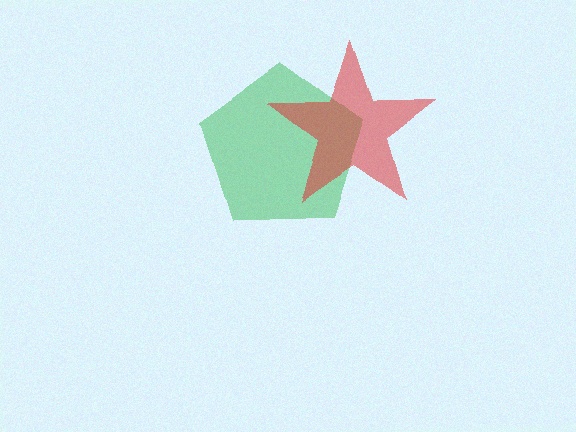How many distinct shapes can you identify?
There are 2 distinct shapes: a green pentagon, a red star.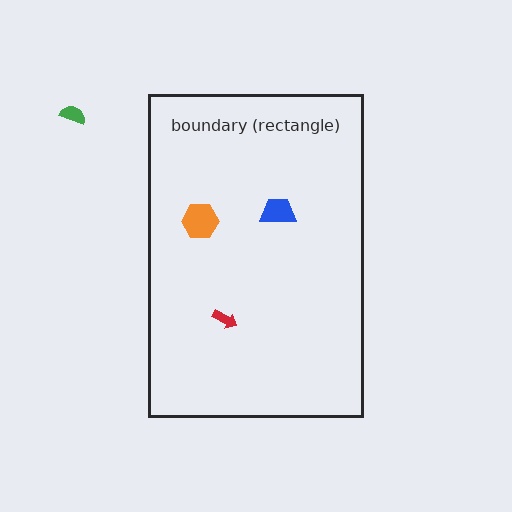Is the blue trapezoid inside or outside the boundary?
Inside.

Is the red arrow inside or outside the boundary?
Inside.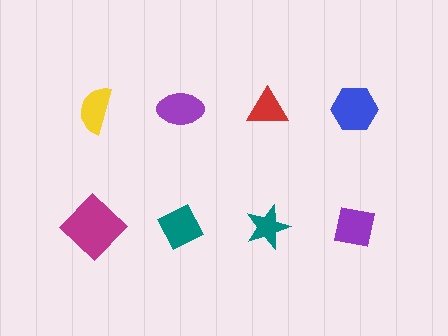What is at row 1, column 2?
A purple ellipse.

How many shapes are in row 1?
4 shapes.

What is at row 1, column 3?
A red triangle.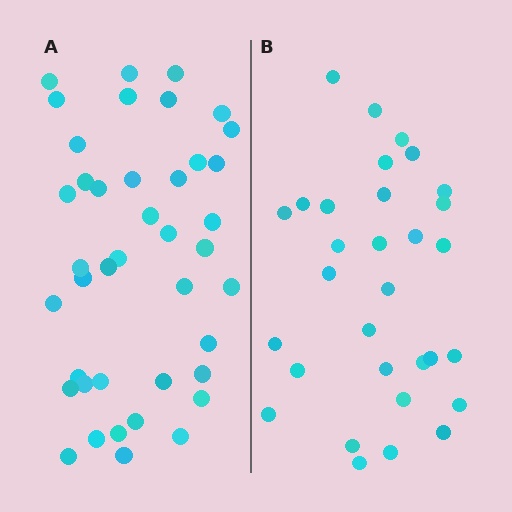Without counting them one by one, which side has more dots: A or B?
Region A (the left region) has more dots.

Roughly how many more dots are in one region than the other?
Region A has roughly 10 or so more dots than region B.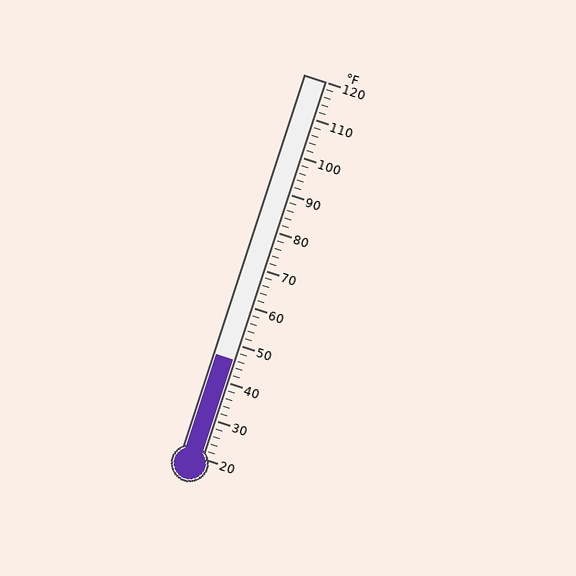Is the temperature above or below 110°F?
The temperature is below 110°F.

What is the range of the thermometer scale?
The thermometer scale ranges from 20°F to 120°F.